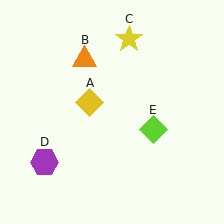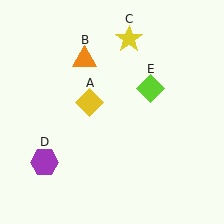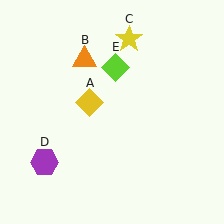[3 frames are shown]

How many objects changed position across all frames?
1 object changed position: lime diamond (object E).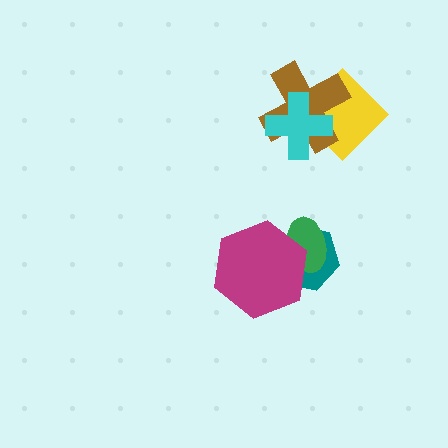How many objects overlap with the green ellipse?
2 objects overlap with the green ellipse.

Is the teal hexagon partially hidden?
Yes, it is partially covered by another shape.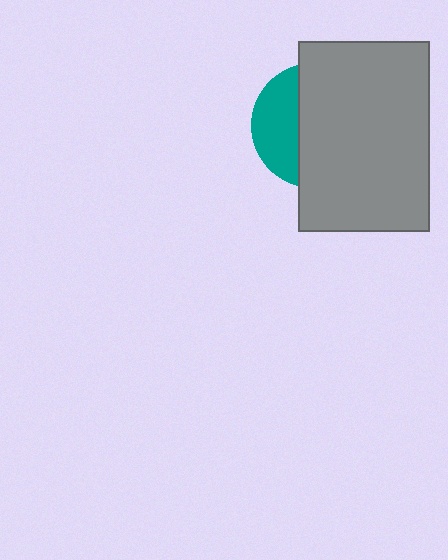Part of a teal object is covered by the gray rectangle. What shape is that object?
It is a circle.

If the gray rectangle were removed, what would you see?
You would see the complete teal circle.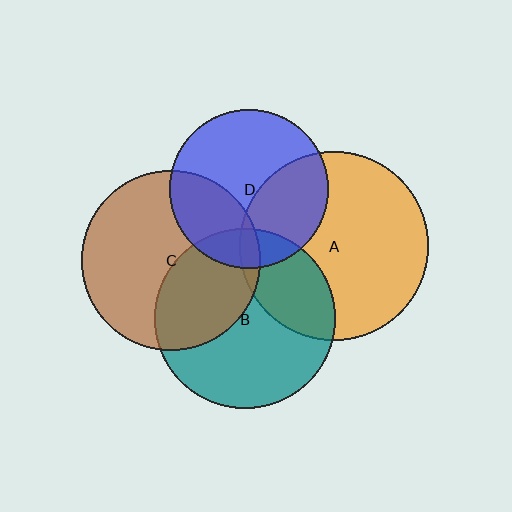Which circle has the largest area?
Circle A (orange).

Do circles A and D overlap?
Yes.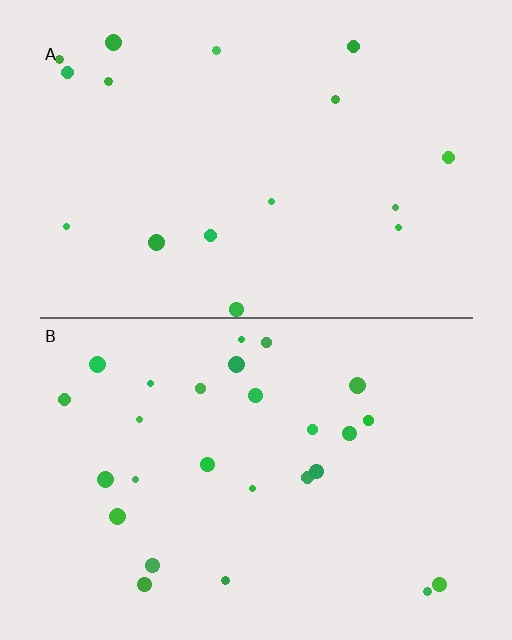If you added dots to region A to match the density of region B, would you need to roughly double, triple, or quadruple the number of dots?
Approximately double.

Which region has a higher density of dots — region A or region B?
B (the bottom).